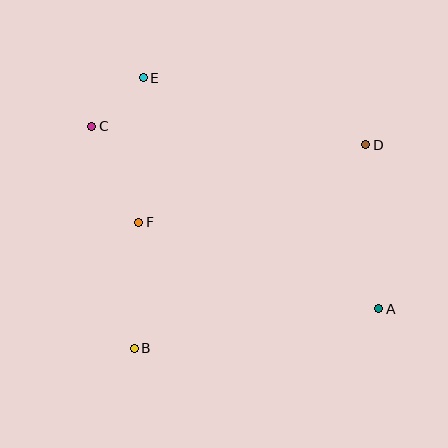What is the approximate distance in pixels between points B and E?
The distance between B and E is approximately 271 pixels.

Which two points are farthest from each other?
Points A and C are farthest from each other.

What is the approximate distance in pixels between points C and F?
The distance between C and F is approximately 107 pixels.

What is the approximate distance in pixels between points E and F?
The distance between E and F is approximately 145 pixels.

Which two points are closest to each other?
Points C and E are closest to each other.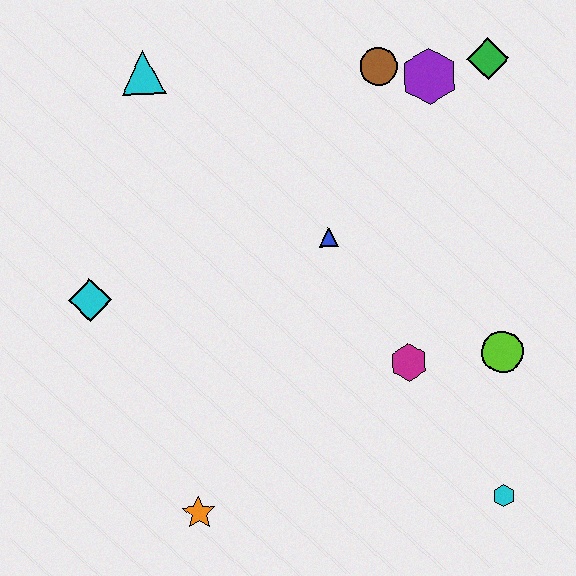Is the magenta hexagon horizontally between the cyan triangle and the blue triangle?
No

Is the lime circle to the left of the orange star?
No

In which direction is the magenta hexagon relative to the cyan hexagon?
The magenta hexagon is above the cyan hexagon.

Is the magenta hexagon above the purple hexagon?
No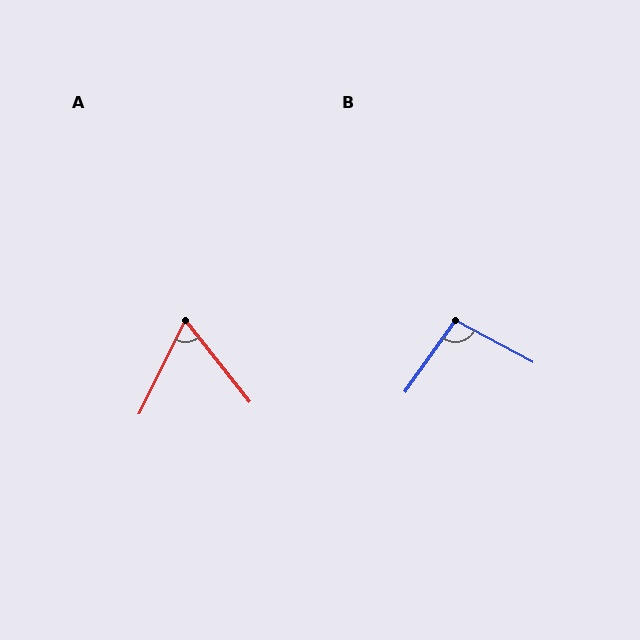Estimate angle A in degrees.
Approximately 65 degrees.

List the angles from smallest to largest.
A (65°), B (97°).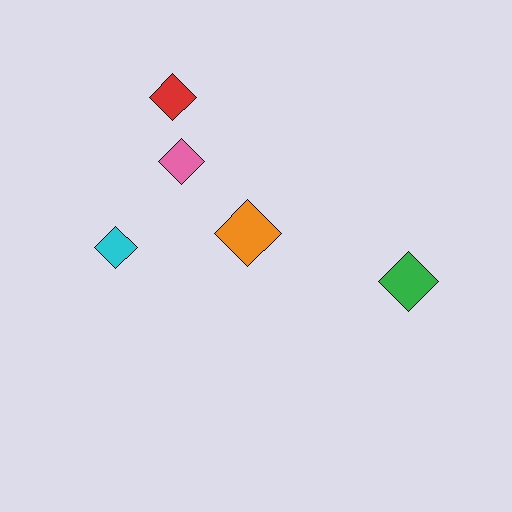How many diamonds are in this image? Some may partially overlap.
There are 5 diamonds.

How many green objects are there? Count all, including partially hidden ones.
There is 1 green object.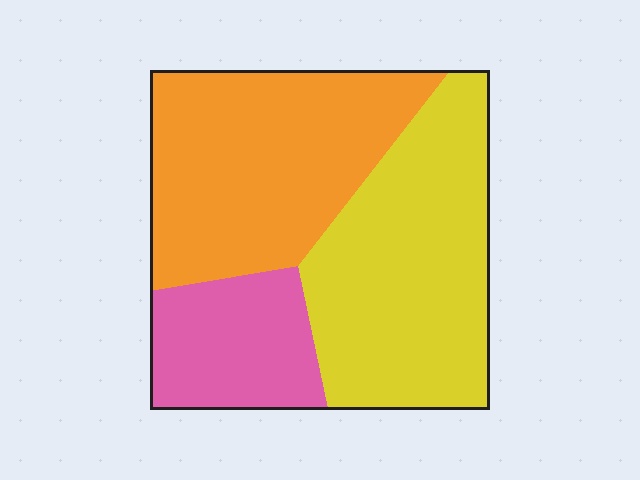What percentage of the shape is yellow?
Yellow takes up about two fifths (2/5) of the shape.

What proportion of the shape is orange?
Orange takes up between a quarter and a half of the shape.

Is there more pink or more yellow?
Yellow.